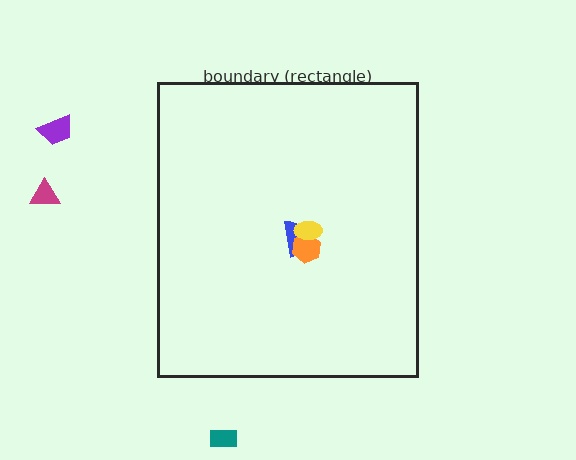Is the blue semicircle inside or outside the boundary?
Inside.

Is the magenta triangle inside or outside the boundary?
Outside.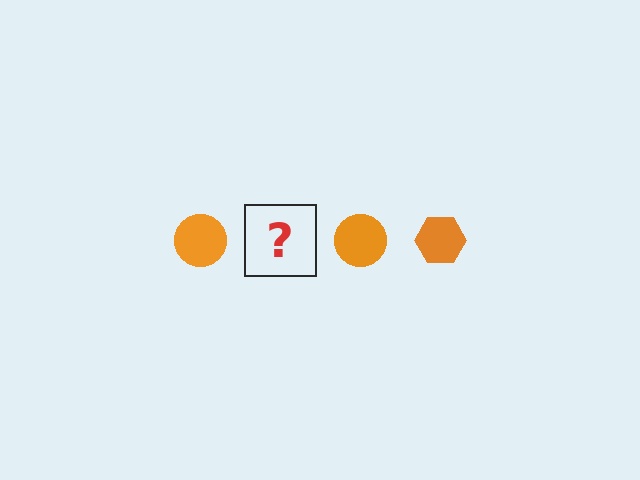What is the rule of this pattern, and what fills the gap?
The rule is that the pattern cycles through circle, hexagon shapes in orange. The gap should be filled with an orange hexagon.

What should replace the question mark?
The question mark should be replaced with an orange hexagon.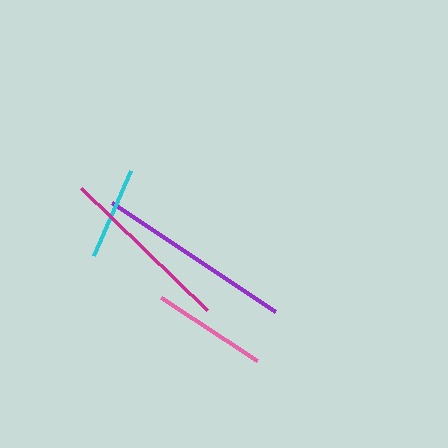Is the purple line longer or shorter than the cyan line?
The purple line is longer than the cyan line.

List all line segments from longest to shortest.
From longest to shortest: purple, magenta, pink, cyan.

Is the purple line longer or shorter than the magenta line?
The purple line is longer than the magenta line.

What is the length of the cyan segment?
The cyan segment is approximately 93 pixels long.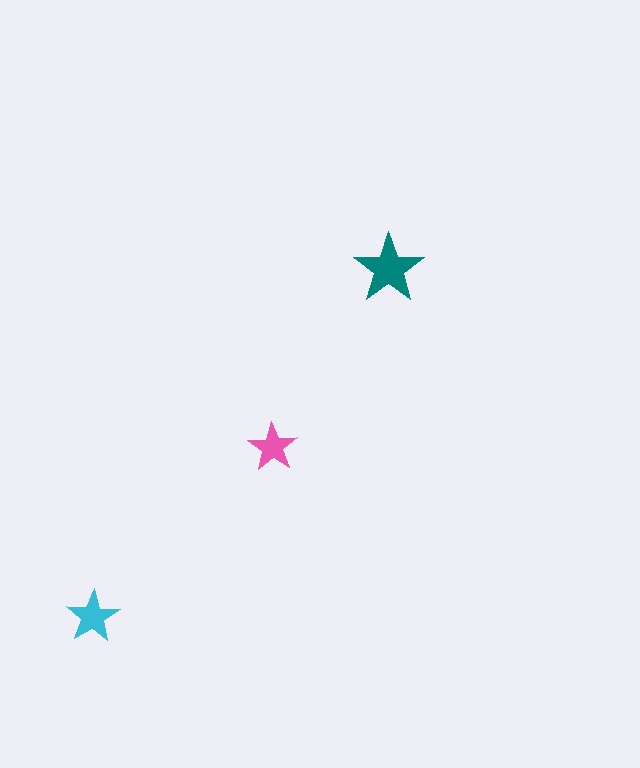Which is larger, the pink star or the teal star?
The teal one.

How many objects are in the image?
There are 3 objects in the image.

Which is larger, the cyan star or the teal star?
The teal one.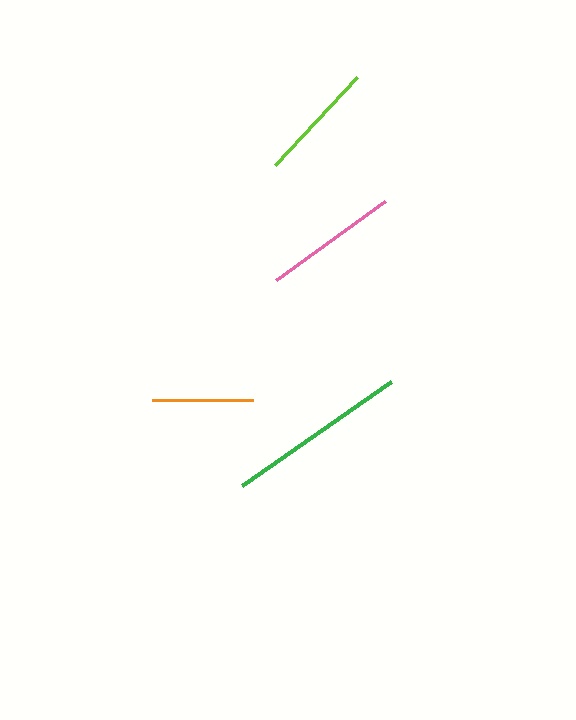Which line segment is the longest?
The green line is the longest at approximately 182 pixels.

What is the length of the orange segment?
The orange segment is approximately 101 pixels long.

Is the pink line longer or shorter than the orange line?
The pink line is longer than the orange line.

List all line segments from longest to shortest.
From longest to shortest: green, pink, lime, orange.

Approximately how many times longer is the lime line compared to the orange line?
The lime line is approximately 1.2 times the length of the orange line.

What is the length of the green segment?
The green segment is approximately 182 pixels long.